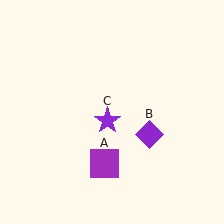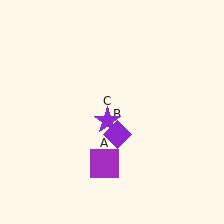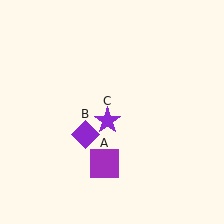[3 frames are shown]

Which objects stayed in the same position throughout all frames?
Purple square (object A) and purple star (object C) remained stationary.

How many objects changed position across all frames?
1 object changed position: purple diamond (object B).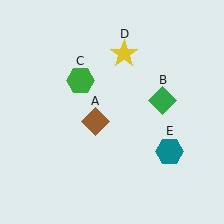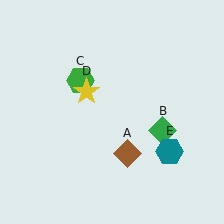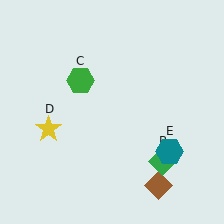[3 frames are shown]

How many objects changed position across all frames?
3 objects changed position: brown diamond (object A), green diamond (object B), yellow star (object D).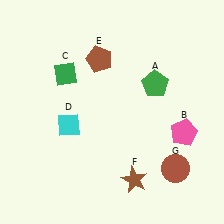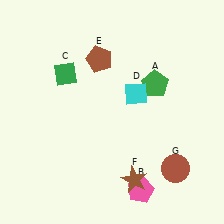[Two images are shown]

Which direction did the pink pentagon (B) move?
The pink pentagon (B) moved down.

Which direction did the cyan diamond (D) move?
The cyan diamond (D) moved right.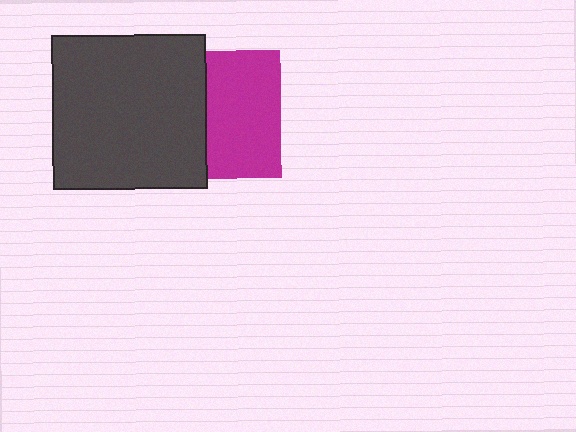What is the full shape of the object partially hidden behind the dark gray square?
The partially hidden object is a magenta square.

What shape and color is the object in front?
The object in front is a dark gray square.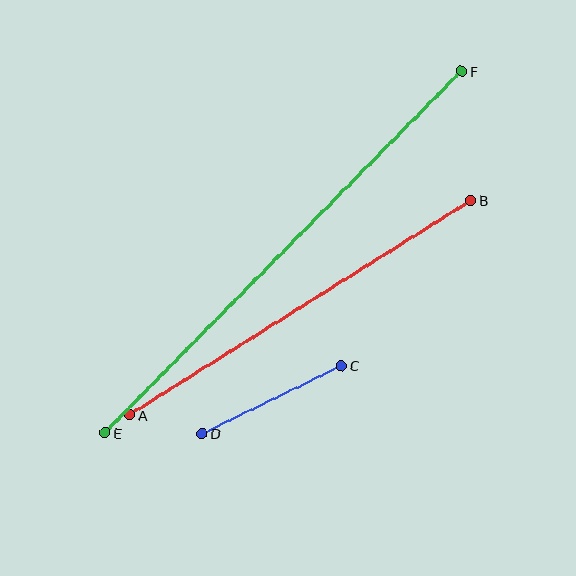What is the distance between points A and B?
The distance is approximately 402 pixels.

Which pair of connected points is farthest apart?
Points E and F are farthest apart.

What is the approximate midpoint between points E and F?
The midpoint is at approximately (283, 252) pixels.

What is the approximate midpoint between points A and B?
The midpoint is at approximately (300, 308) pixels.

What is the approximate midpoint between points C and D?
The midpoint is at approximately (272, 400) pixels.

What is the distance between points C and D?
The distance is approximately 155 pixels.